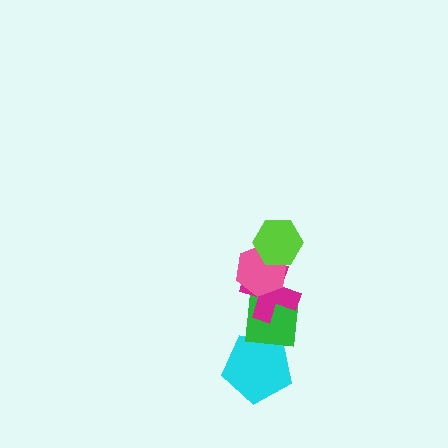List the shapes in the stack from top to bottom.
From top to bottom: the lime hexagon, the pink hexagon, the magenta cross, the green square, the cyan pentagon.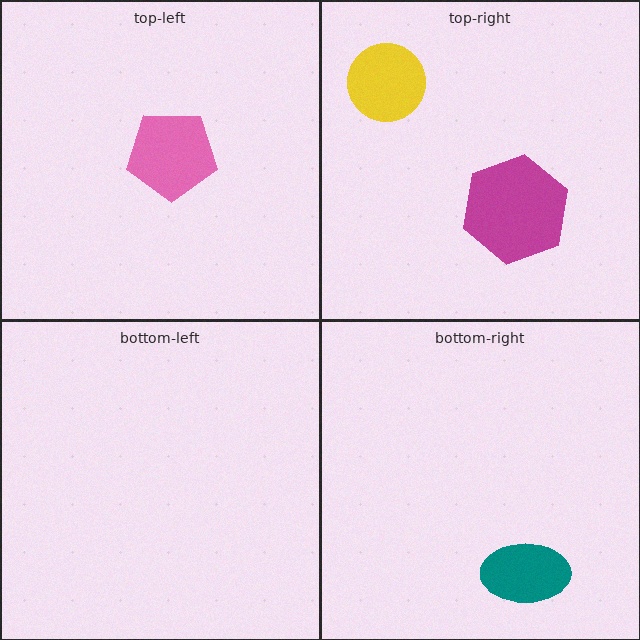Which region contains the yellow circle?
The top-right region.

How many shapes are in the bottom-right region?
1.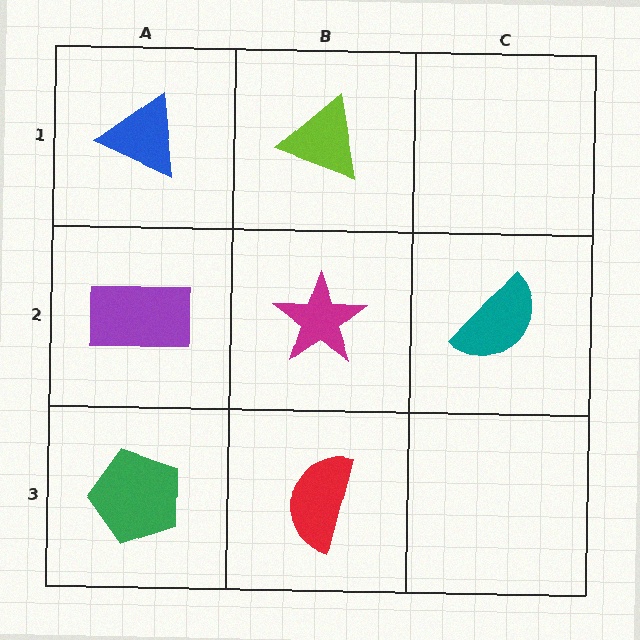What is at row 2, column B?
A magenta star.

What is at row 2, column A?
A purple rectangle.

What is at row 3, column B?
A red semicircle.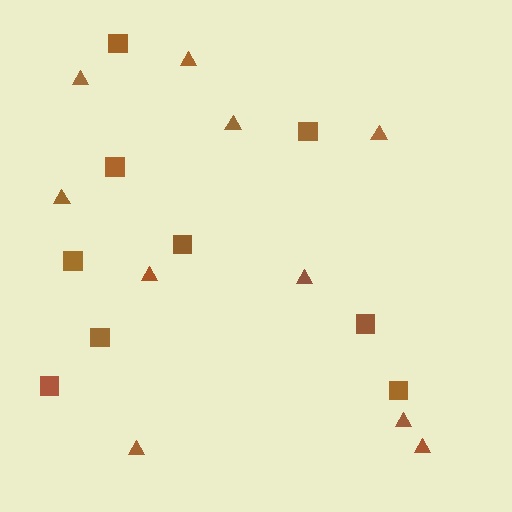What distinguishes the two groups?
There are 2 groups: one group of triangles (10) and one group of squares (9).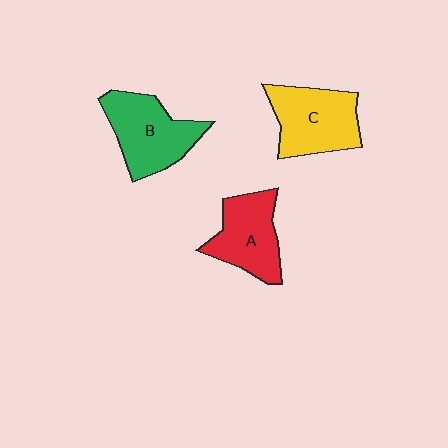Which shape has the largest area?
Shape B (green).